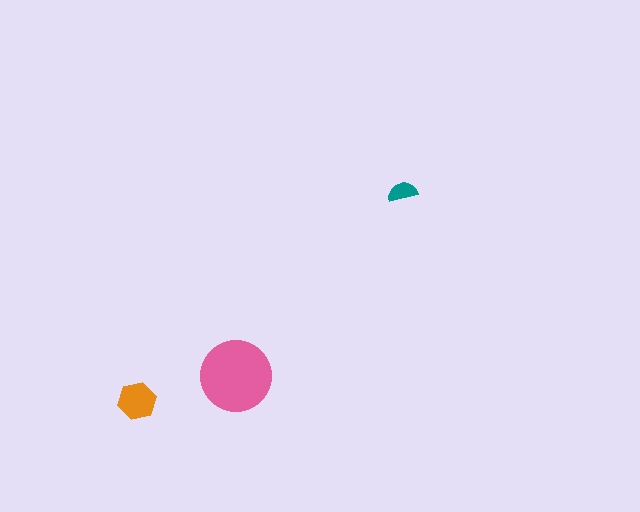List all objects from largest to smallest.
The pink circle, the orange hexagon, the teal semicircle.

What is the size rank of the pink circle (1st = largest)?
1st.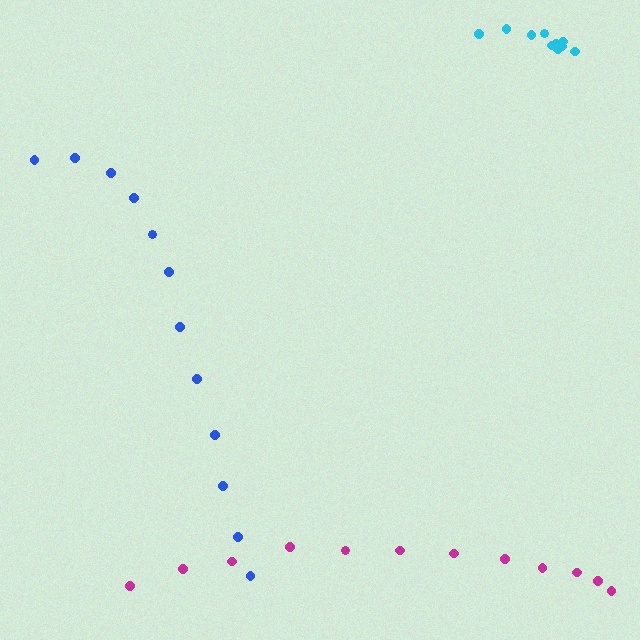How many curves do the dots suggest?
There are 3 distinct paths.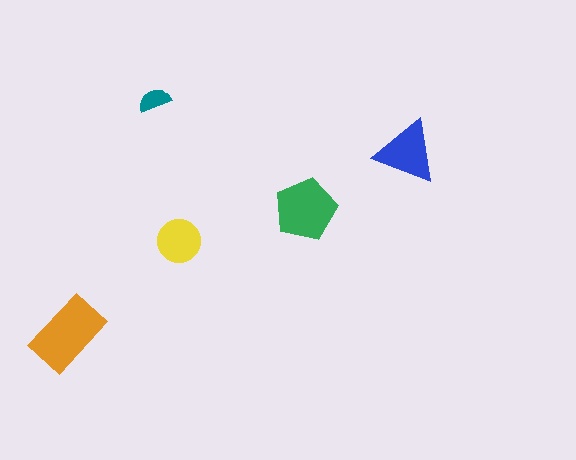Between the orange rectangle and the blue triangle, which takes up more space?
The orange rectangle.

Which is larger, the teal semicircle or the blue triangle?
The blue triangle.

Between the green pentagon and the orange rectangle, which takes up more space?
The orange rectangle.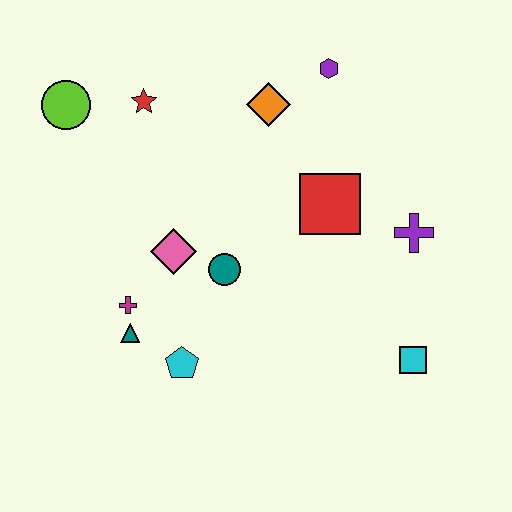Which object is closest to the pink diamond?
The teal circle is closest to the pink diamond.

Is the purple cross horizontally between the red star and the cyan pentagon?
No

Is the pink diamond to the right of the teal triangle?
Yes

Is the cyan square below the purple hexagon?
Yes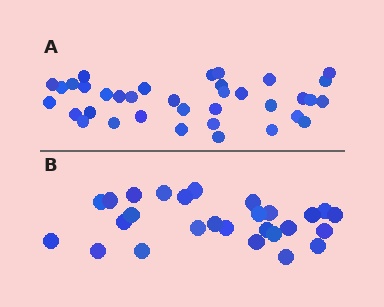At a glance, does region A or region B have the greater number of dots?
Region A (the top region) has more dots.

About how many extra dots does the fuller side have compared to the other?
Region A has roughly 8 or so more dots than region B.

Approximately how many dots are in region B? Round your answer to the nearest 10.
About 30 dots. (The exact count is 27, which rounds to 30.)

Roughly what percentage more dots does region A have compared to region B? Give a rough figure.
About 35% more.